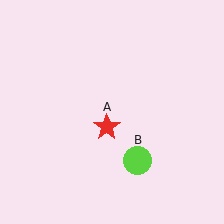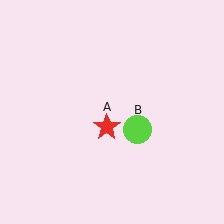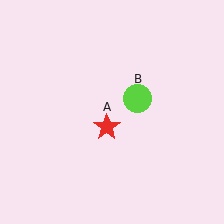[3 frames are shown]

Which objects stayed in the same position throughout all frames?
Red star (object A) remained stationary.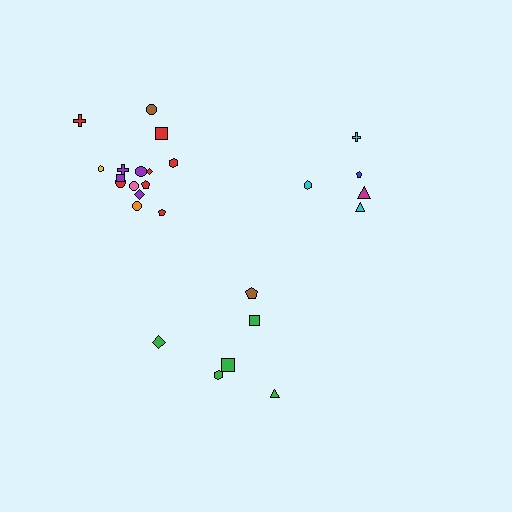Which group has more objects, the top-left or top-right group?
The top-left group.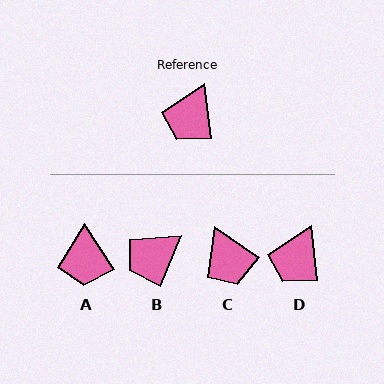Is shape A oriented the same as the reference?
No, it is off by about 26 degrees.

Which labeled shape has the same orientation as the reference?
D.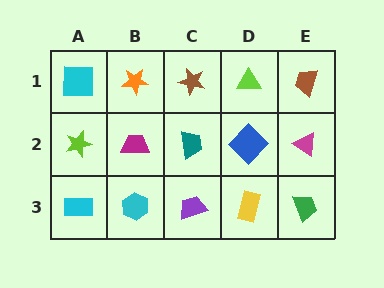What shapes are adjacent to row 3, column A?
A lime star (row 2, column A), a cyan hexagon (row 3, column B).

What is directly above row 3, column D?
A blue diamond.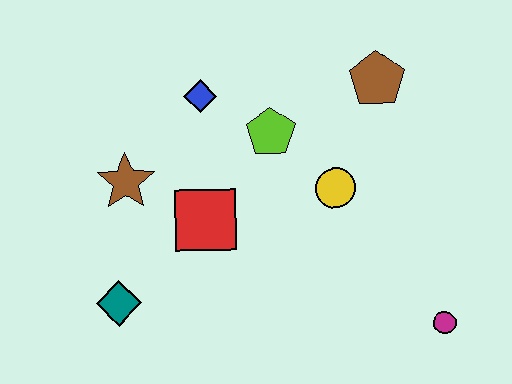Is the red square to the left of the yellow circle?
Yes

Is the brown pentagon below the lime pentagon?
No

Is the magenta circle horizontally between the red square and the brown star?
No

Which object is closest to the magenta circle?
The yellow circle is closest to the magenta circle.